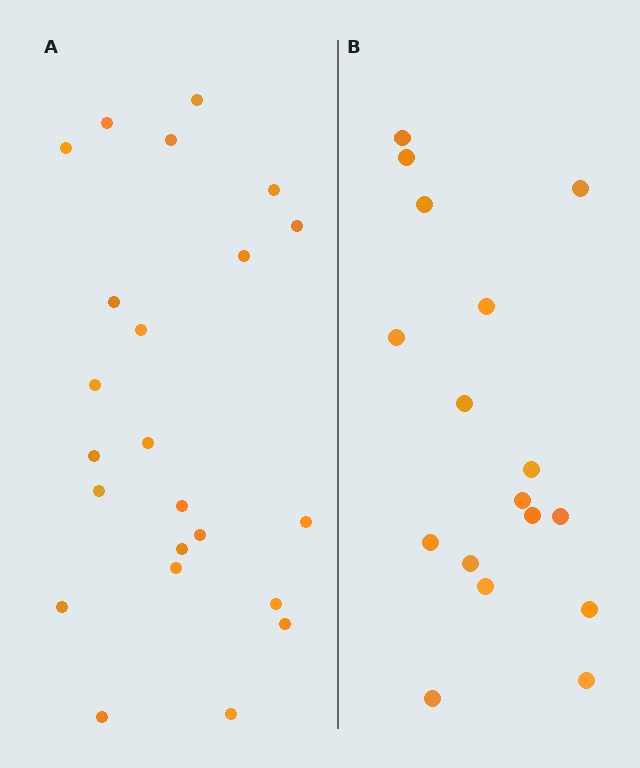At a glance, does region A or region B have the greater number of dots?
Region A (the left region) has more dots.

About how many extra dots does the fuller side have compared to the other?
Region A has about 6 more dots than region B.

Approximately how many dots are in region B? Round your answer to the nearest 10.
About 20 dots. (The exact count is 17, which rounds to 20.)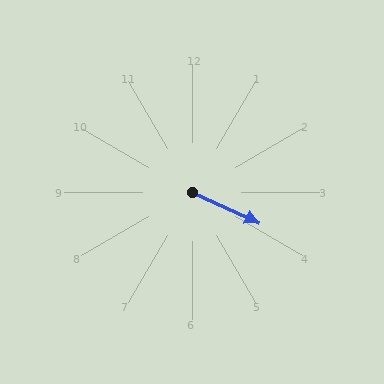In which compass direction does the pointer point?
Southeast.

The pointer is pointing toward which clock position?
Roughly 4 o'clock.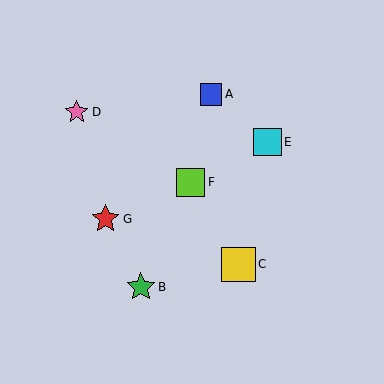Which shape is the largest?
The yellow square (labeled C) is the largest.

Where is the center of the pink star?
The center of the pink star is at (77, 112).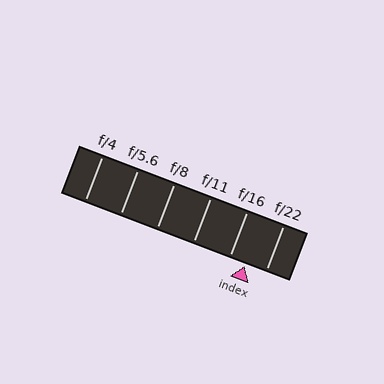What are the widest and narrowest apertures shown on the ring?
The widest aperture shown is f/4 and the narrowest is f/22.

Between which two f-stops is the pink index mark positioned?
The index mark is between f/16 and f/22.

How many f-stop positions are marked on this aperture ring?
There are 6 f-stop positions marked.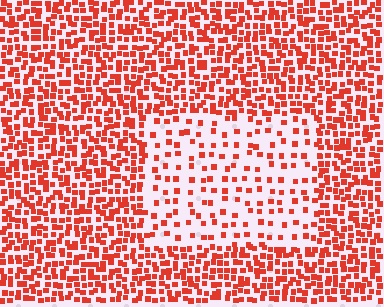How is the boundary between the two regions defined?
The boundary is defined by a change in element density (approximately 2.6x ratio). All elements are the same color, size, and shape.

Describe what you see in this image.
The image contains small red elements arranged at two different densities. A rectangle-shaped region is visible where the elements are less densely packed than the surrounding area.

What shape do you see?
I see a rectangle.